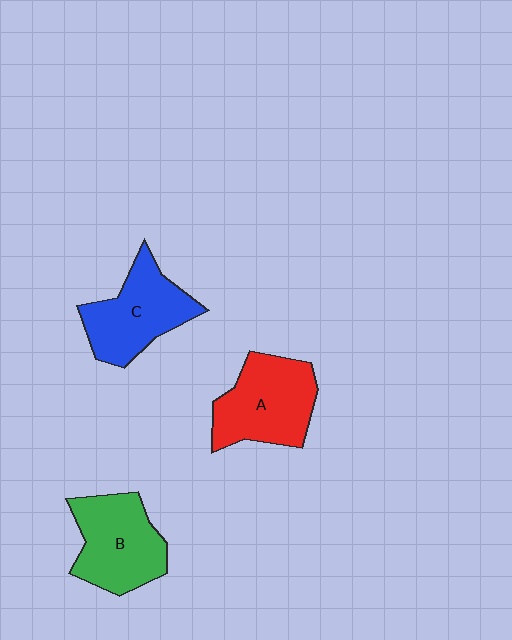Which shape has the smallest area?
Shape C (blue).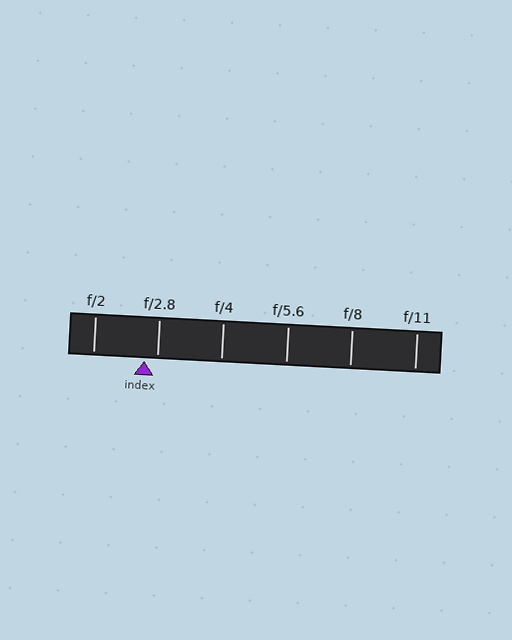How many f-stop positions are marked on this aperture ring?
There are 6 f-stop positions marked.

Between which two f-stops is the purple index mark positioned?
The index mark is between f/2 and f/2.8.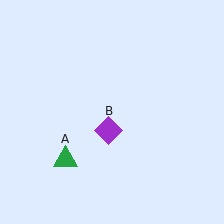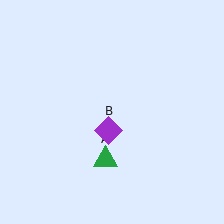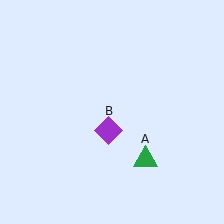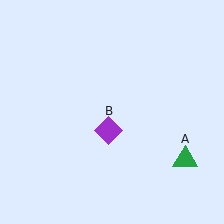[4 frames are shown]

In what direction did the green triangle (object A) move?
The green triangle (object A) moved right.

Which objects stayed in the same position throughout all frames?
Purple diamond (object B) remained stationary.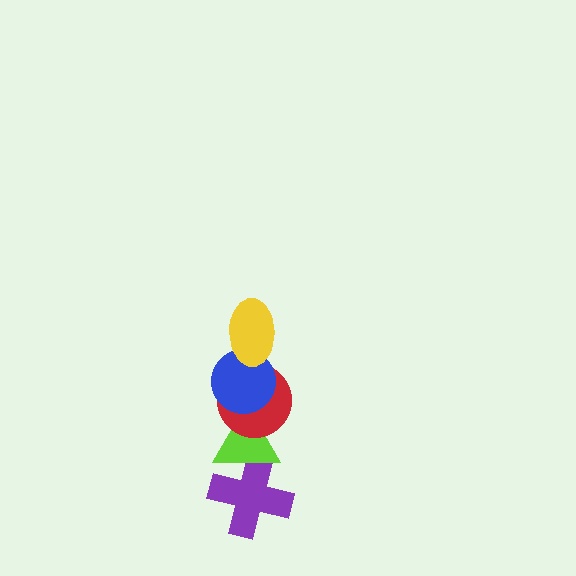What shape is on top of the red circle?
The blue circle is on top of the red circle.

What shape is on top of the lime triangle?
The red circle is on top of the lime triangle.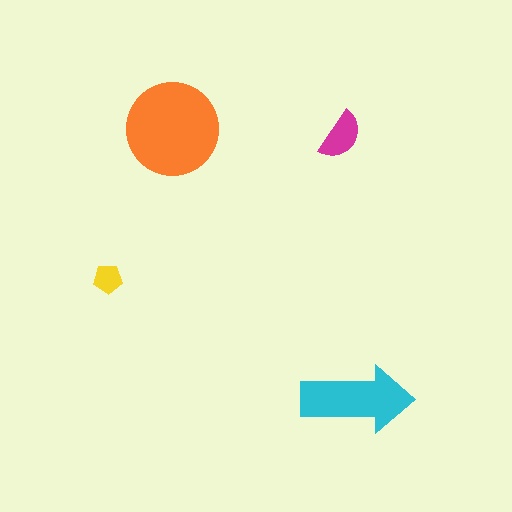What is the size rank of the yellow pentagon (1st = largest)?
4th.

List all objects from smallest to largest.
The yellow pentagon, the magenta semicircle, the cyan arrow, the orange circle.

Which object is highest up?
The orange circle is topmost.